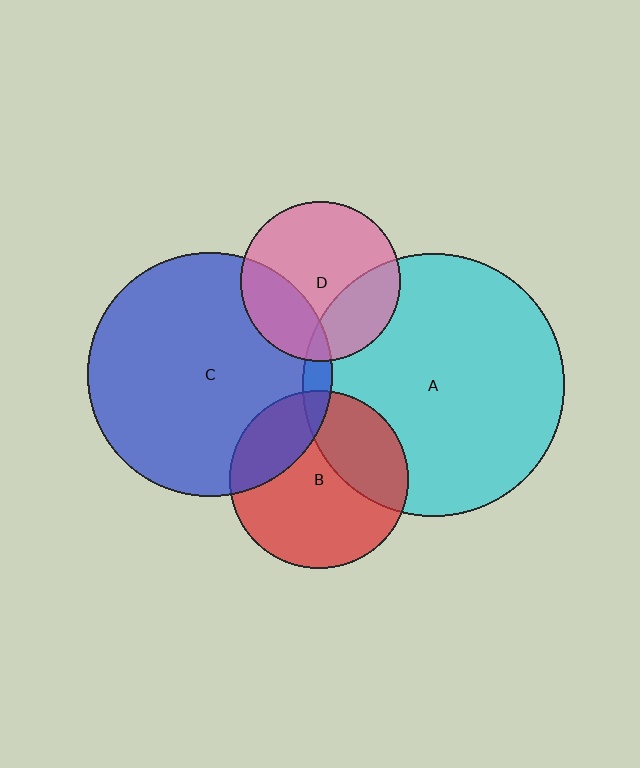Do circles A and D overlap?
Yes.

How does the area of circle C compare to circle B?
Approximately 1.9 times.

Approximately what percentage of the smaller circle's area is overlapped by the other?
Approximately 30%.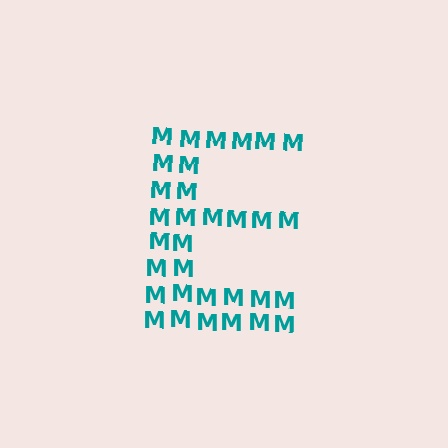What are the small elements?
The small elements are letter M's.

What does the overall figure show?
The overall figure shows the letter E.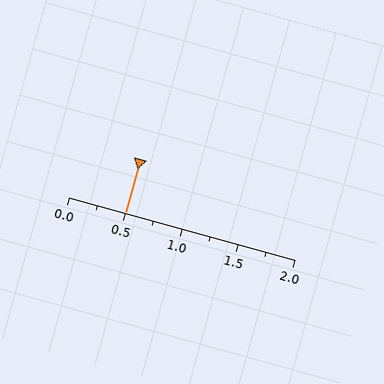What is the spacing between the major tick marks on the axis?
The major ticks are spaced 0.5 apart.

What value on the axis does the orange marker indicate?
The marker indicates approximately 0.5.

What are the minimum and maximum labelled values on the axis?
The axis runs from 0.0 to 2.0.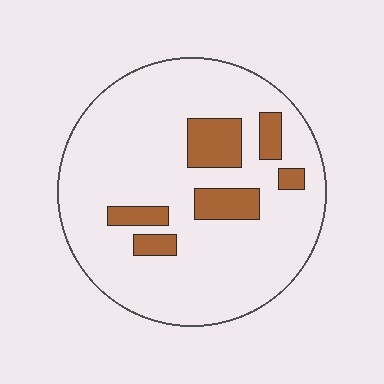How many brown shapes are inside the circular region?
6.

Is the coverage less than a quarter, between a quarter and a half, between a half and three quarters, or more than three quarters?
Less than a quarter.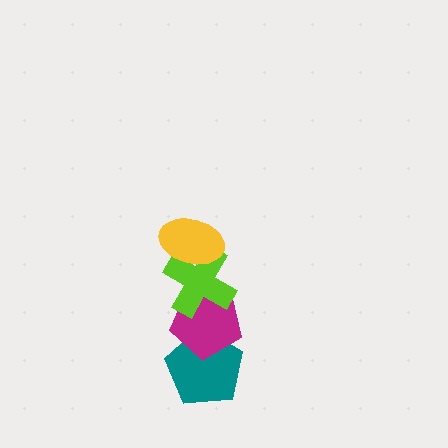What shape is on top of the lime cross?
The yellow ellipse is on top of the lime cross.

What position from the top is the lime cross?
The lime cross is 2nd from the top.